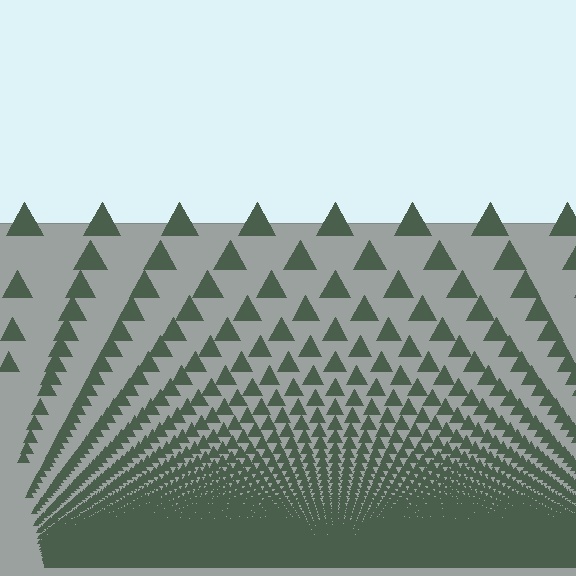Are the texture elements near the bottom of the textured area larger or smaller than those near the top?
Smaller. The gradient is inverted — elements near the bottom are smaller and denser.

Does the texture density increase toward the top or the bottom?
Density increases toward the bottom.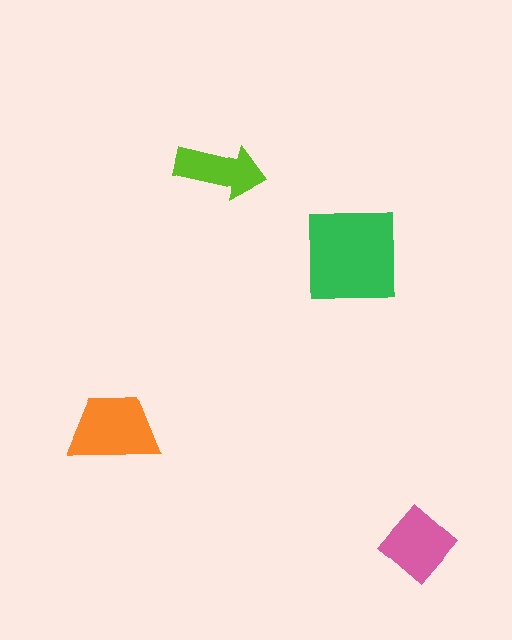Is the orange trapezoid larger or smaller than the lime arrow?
Larger.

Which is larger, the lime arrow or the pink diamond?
The pink diamond.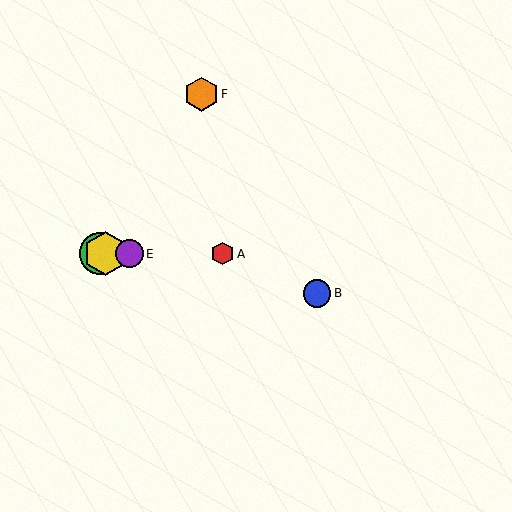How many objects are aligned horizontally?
4 objects (A, C, D, E) are aligned horizontally.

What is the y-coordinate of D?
Object D is at y≈254.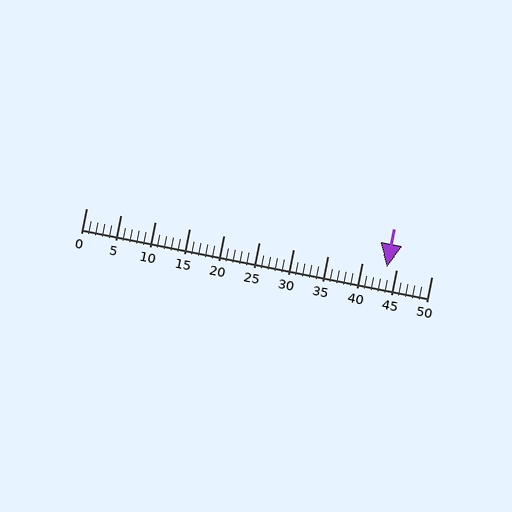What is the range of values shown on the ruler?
The ruler shows values from 0 to 50.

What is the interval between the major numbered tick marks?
The major tick marks are spaced 5 units apart.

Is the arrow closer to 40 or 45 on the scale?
The arrow is closer to 45.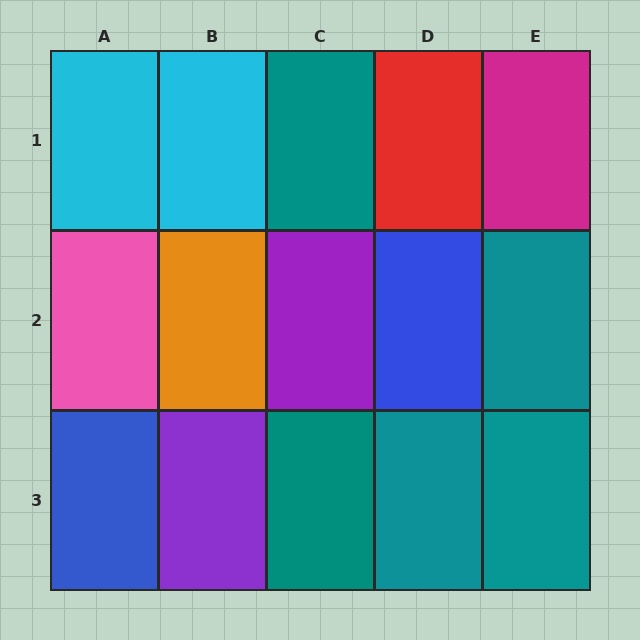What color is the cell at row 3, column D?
Teal.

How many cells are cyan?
2 cells are cyan.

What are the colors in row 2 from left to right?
Pink, orange, purple, blue, teal.